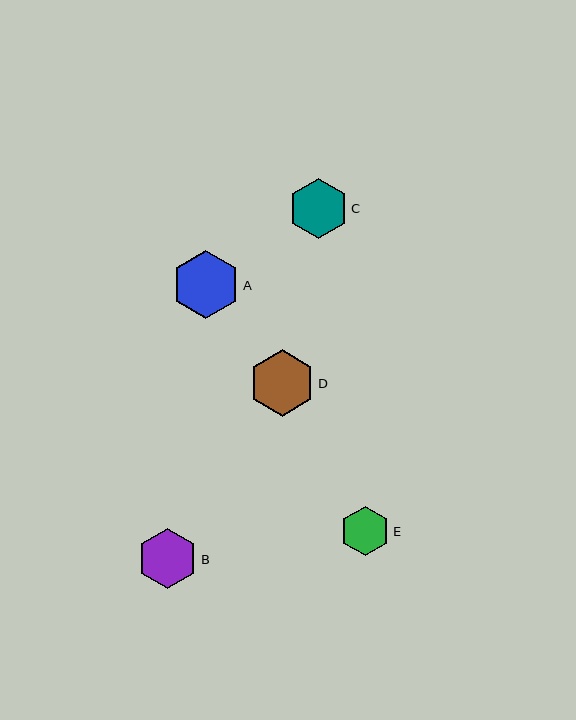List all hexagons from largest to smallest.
From largest to smallest: A, D, B, C, E.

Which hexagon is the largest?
Hexagon A is the largest with a size of approximately 68 pixels.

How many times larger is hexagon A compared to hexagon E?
Hexagon A is approximately 1.4 times the size of hexagon E.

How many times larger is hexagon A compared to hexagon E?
Hexagon A is approximately 1.4 times the size of hexagon E.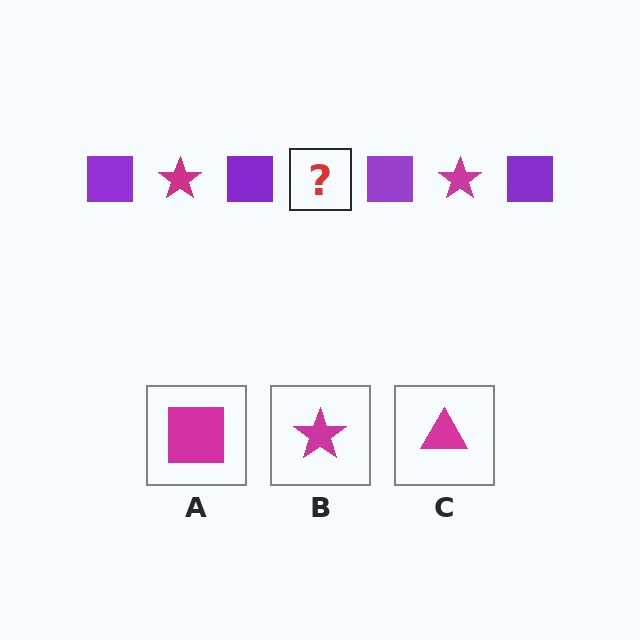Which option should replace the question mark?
Option B.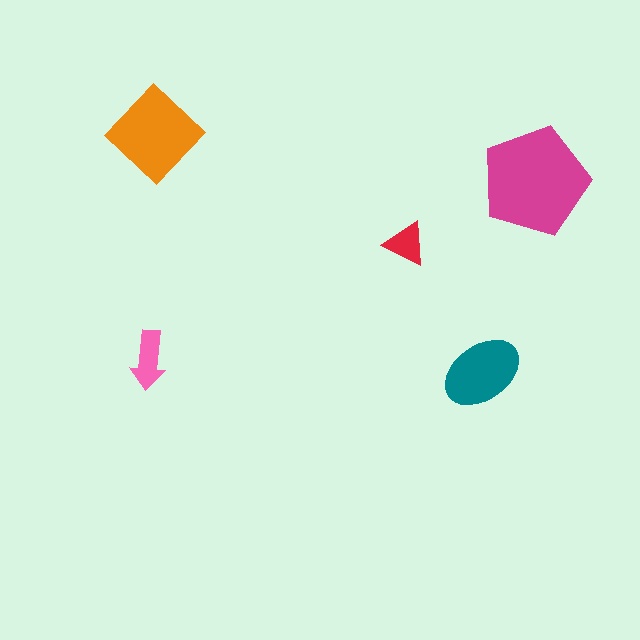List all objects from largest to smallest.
The magenta pentagon, the orange diamond, the teal ellipse, the pink arrow, the red triangle.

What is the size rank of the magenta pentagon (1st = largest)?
1st.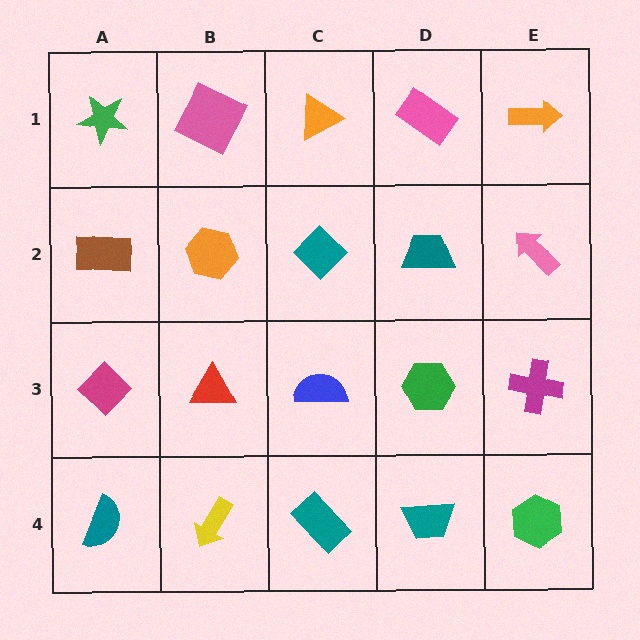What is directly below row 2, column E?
A magenta cross.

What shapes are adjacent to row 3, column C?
A teal diamond (row 2, column C), a teal rectangle (row 4, column C), a red triangle (row 3, column B), a green hexagon (row 3, column D).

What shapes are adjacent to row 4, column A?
A magenta diamond (row 3, column A), a yellow arrow (row 4, column B).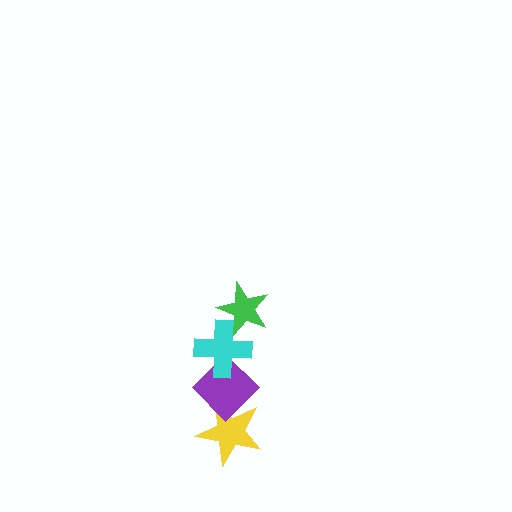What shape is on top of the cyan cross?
The green star is on top of the cyan cross.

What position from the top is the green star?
The green star is 1st from the top.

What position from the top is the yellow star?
The yellow star is 4th from the top.